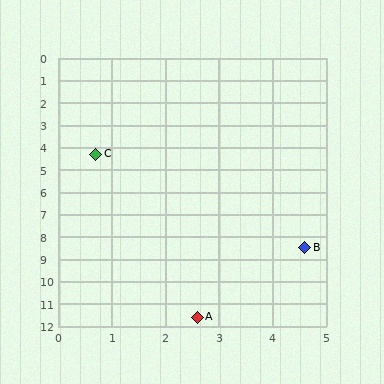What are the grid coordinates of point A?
Point A is at approximately (2.6, 11.6).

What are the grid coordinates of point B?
Point B is at approximately (4.6, 8.5).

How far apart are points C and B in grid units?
Points C and B are about 5.7 grid units apart.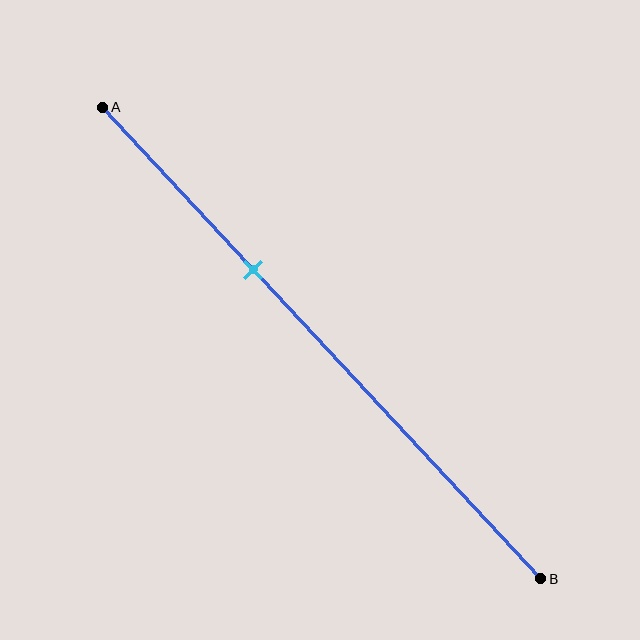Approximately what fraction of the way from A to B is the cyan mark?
The cyan mark is approximately 35% of the way from A to B.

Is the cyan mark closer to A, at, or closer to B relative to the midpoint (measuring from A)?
The cyan mark is closer to point A than the midpoint of segment AB.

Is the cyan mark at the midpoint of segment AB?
No, the mark is at about 35% from A, not at the 50% midpoint.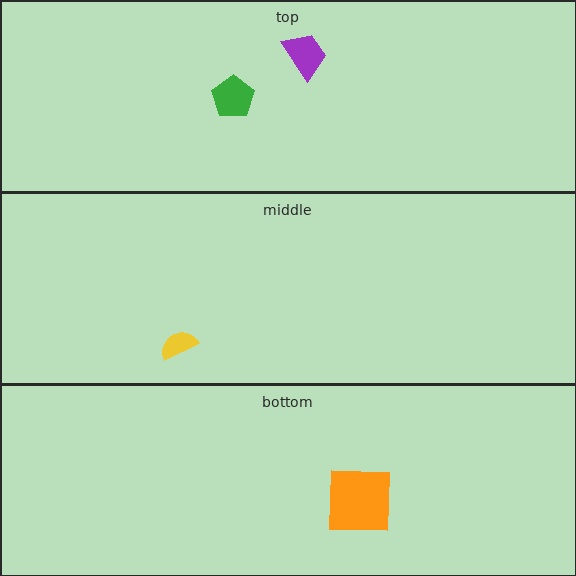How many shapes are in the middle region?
1.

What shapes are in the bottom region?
The orange square.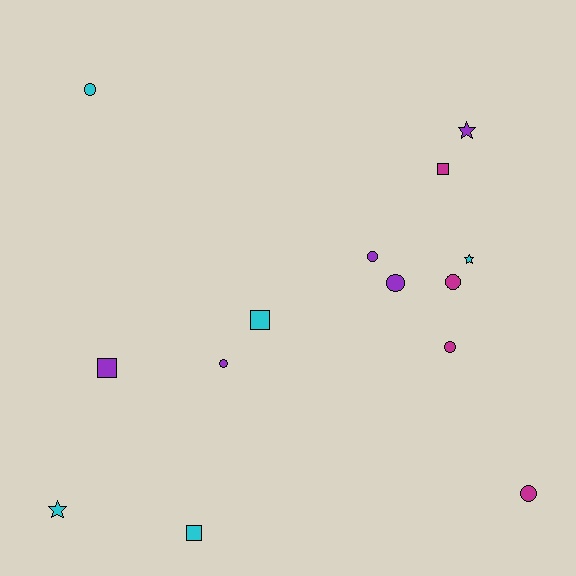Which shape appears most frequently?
Circle, with 7 objects.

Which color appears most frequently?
Purple, with 5 objects.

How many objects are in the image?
There are 14 objects.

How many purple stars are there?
There is 1 purple star.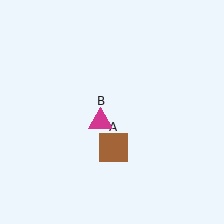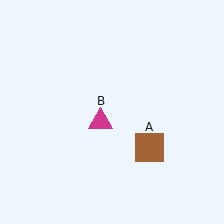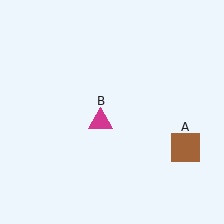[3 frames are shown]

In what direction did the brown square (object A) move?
The brown square (object A) moved right.